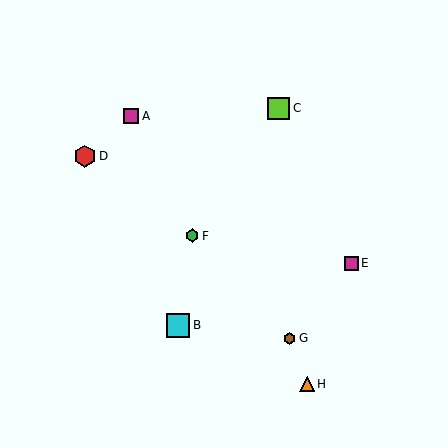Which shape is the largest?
The cyan square (labeled B) is the largest.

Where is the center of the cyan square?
The center of the cyan square is at (178, 325).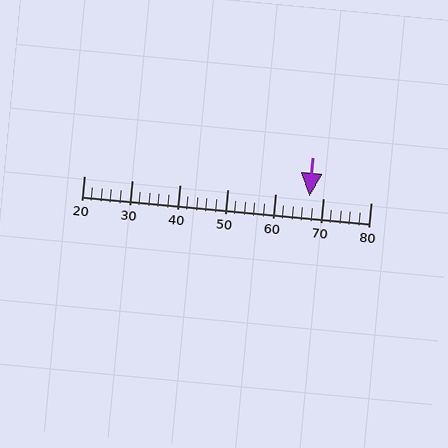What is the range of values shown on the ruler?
The ruler shows values from 20 to 80.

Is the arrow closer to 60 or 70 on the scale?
The arrow is closer to 70.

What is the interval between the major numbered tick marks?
The major tick marks are spaced 10 units apart.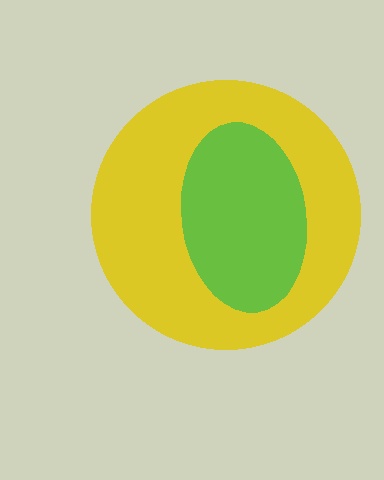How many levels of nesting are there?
2.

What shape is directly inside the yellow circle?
The lime ellipse.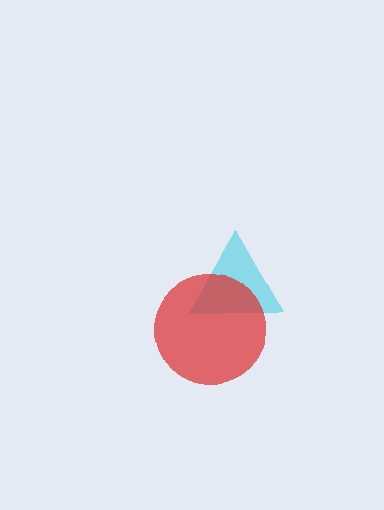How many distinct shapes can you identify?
There are 2 distinct shapes: a cyan triangle, a red circle.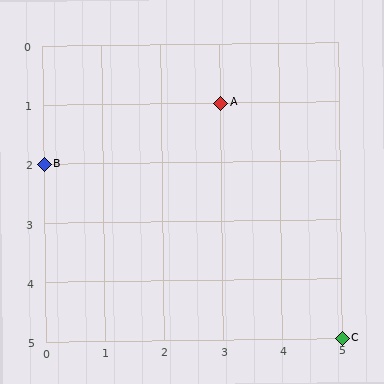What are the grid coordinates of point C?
Point C is at grid coordinates (5, 5).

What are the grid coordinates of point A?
Point A is at grid coordinates (3, 1).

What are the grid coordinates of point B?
Point B is at grid coordinates (0, 2).